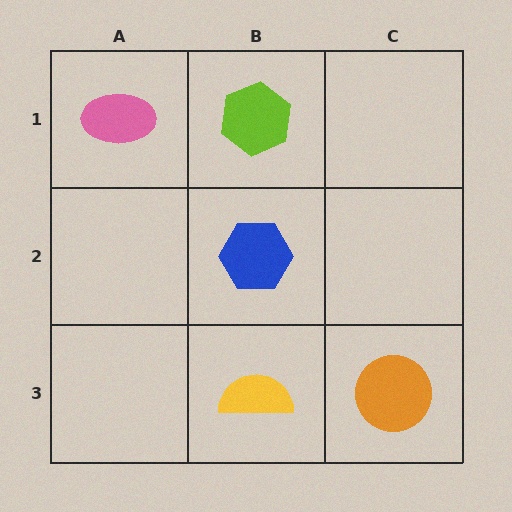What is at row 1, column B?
A lime hexagon.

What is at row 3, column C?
An orange circle.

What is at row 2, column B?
A blue hexagon.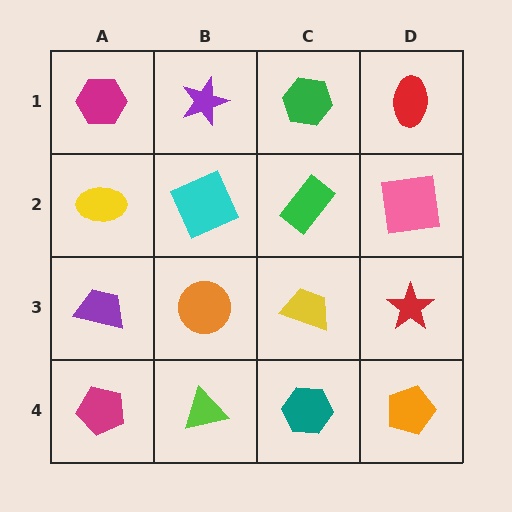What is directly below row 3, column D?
An orange pentagon.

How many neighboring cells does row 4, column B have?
3.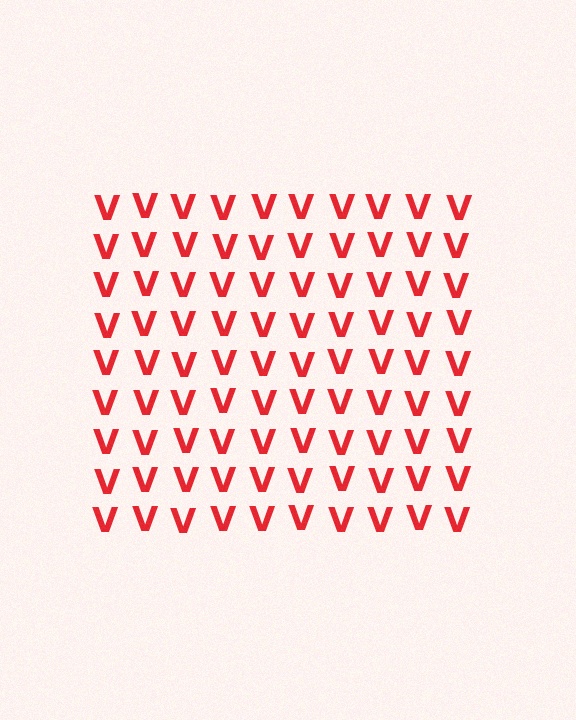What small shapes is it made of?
It is made of small letter V's.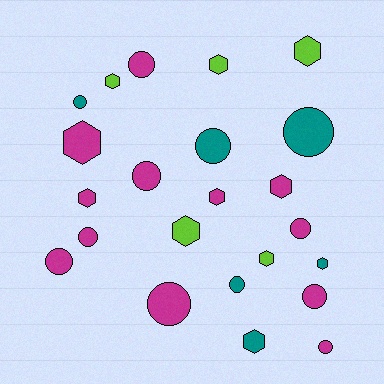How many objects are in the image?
There are 23 objects.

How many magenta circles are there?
There are 8 magenta circles.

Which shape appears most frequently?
Circle, with 12 objects.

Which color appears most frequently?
Magenta, with 12 objects.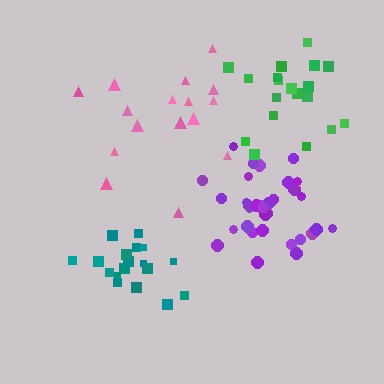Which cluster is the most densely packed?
Purple.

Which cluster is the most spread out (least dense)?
Pink.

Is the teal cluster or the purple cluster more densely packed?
Purple.